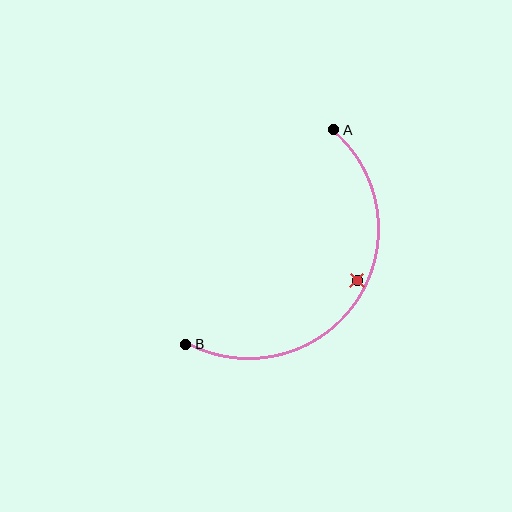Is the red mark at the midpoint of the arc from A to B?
No — the red mark does not lie on the arc at all. It sits slightly inside the curve.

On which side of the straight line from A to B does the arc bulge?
The arc bulges below and to the right of the straight line connecting A and B.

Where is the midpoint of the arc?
The arc midpoint is the point on the curve farthest from the straight line joining A and B. It sits below and to the right of that line.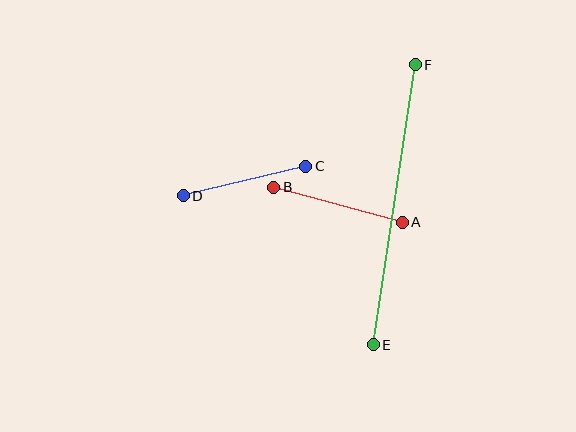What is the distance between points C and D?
The distance is approximately 126 pixels.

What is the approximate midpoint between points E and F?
The midpoint is at approximately (394, 205) pixels.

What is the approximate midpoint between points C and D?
The midpoint is at approximately (244, 181) pixels.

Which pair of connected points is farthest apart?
Points E and F are farthest apart.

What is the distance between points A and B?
The distance is approximately 133 pixels.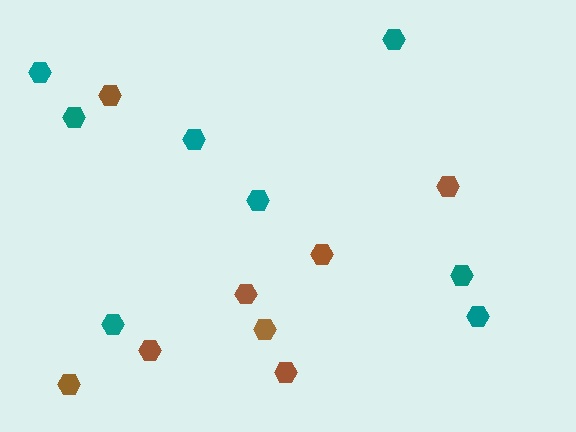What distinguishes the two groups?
There are 2 groups: one group of teal hexagons (8) and one group of brown hexagons (8).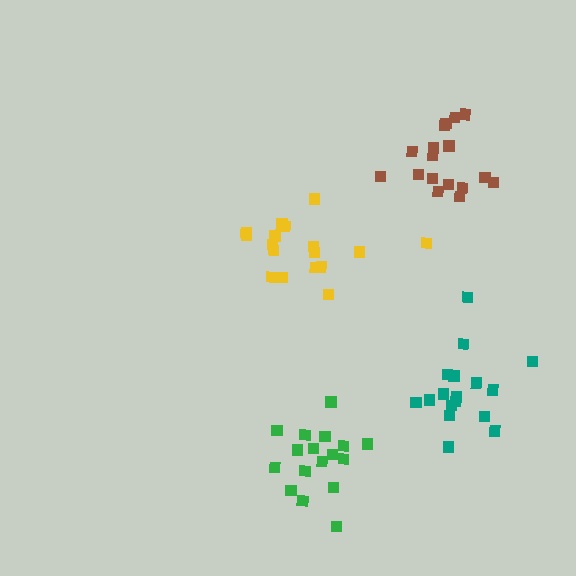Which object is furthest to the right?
The teal cluster is rightmost.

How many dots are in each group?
Group 1: 17 dots, Group 2: 17 dots, Group 3: 17 dots, Group 4: 17 dots (68 total).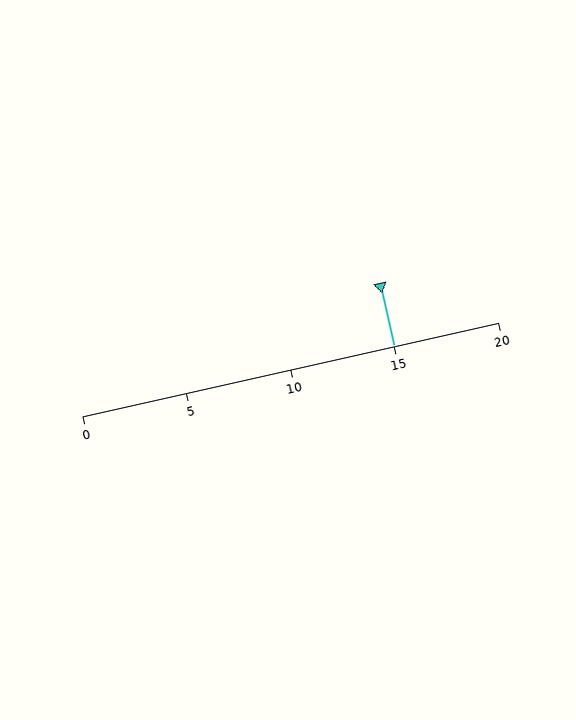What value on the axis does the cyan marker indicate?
The marker indicates approximately 15.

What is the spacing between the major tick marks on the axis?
The major ticks are spaced 5 apart.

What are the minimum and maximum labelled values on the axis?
The axis runs from 0 to 20.